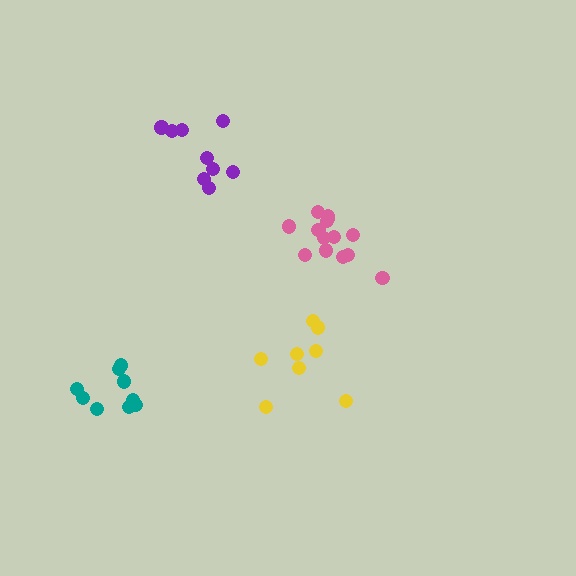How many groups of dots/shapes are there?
There are 4 groups.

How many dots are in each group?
Group 1: 9 dots, Group 2: 8 dots, Group 3: 14 dots, Group 4: 9 dots (40 total).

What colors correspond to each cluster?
The clusters are colored: teal, yellow, pink, purple.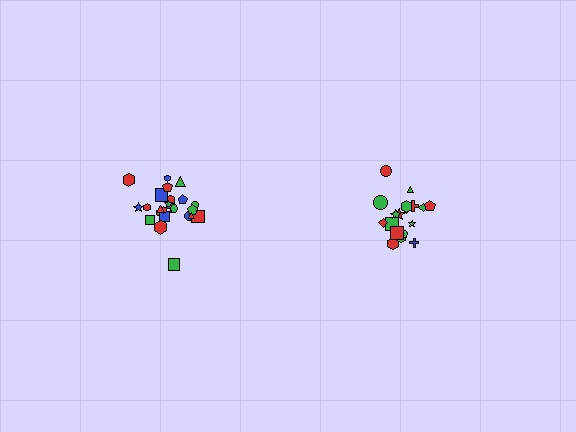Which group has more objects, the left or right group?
The left group.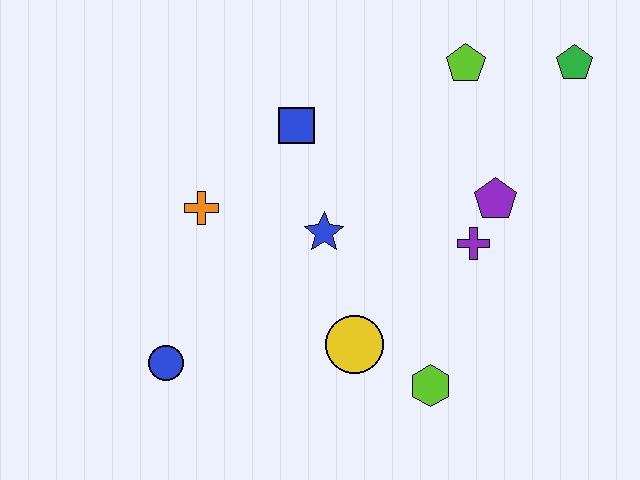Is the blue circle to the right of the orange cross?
No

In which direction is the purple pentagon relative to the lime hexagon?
The purple pentagon is above the lime hexagon.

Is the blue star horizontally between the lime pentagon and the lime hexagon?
No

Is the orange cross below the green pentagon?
Yes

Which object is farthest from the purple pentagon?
The blue circle is farthest from the purple pentagon.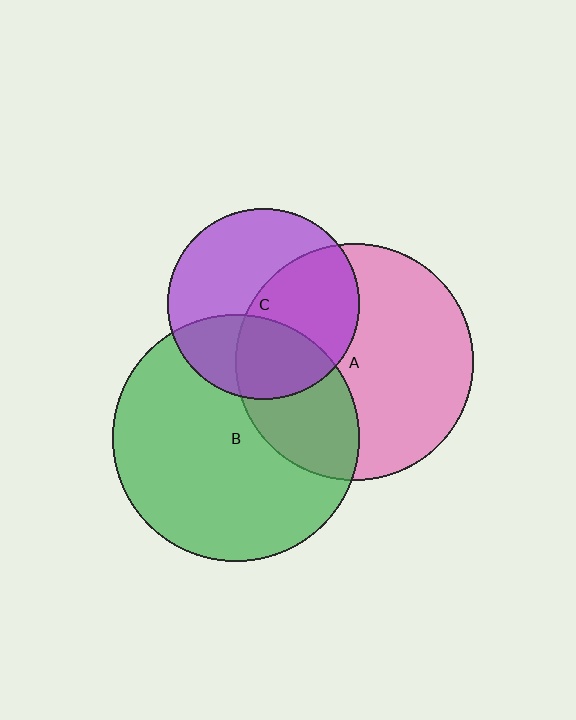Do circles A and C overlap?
Yes.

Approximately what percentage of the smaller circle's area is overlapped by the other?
Approximately 50%.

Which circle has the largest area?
Circle B (green).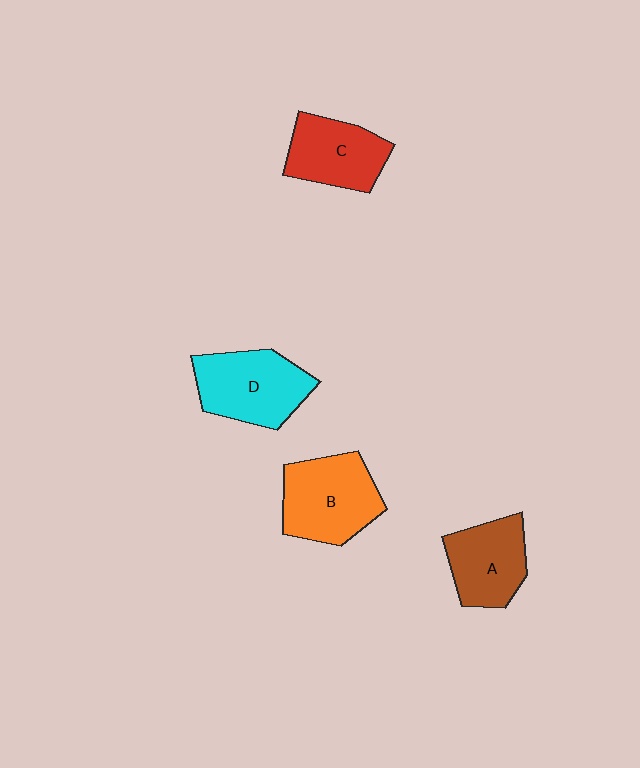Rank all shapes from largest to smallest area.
From largest to smallest: B (orange), D (cyan), C (red), A (brown).